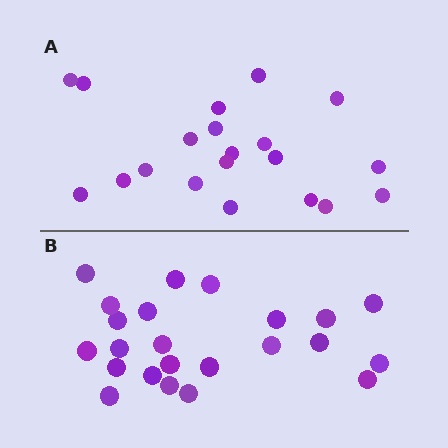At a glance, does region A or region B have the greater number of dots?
Region B (the bottom region) has more dots.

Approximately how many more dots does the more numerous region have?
Region B has just a few more — roughly 2 or 3 more dots than region A.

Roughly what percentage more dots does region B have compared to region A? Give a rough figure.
About 15% more.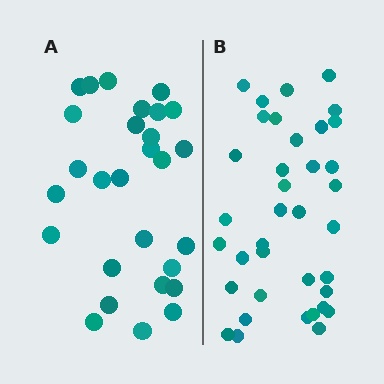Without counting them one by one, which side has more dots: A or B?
Region B (the right region) has more dots.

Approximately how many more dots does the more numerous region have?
Region B has roughly 8 or so more dots than region A.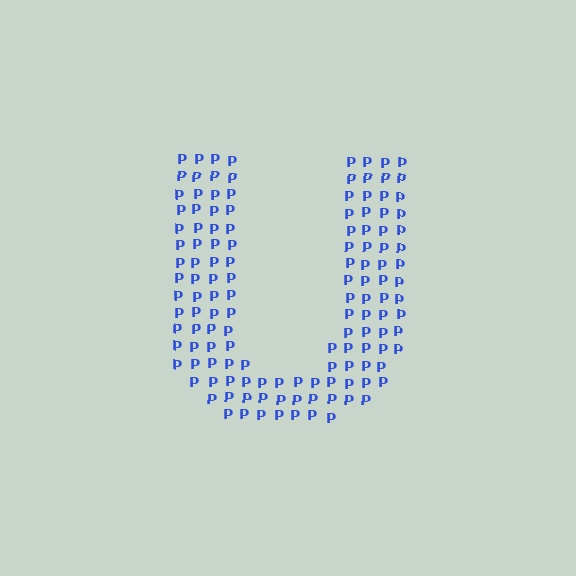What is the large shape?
The large shape is the letter U.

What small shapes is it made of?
It is made of small letter P's.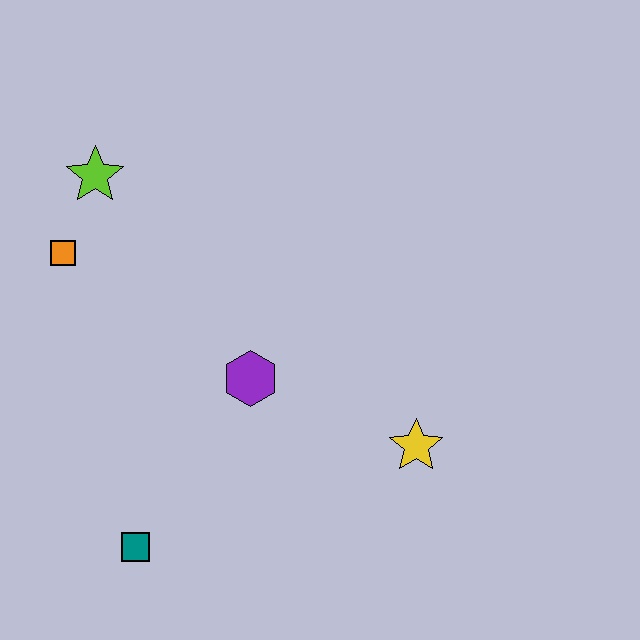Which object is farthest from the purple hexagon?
The lime star is farthest from the purple hexagon.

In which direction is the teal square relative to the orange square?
The teal square is below the orange square.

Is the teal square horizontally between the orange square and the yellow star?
Yes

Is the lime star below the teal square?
No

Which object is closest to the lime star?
The orange square is closest to the lime star.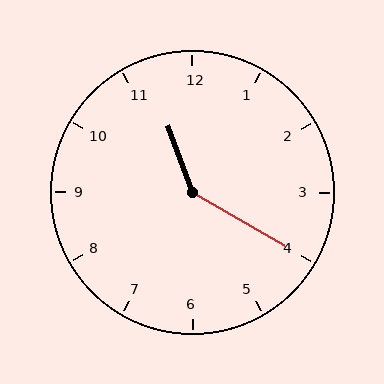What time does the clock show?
11:20.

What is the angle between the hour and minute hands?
Approximately 140 degrees.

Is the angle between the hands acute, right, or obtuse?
It is obtuse.